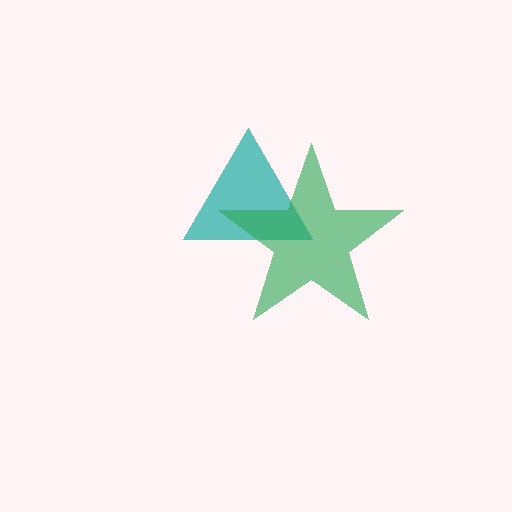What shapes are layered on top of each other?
The layered shapes are: a teal triangle, a green star.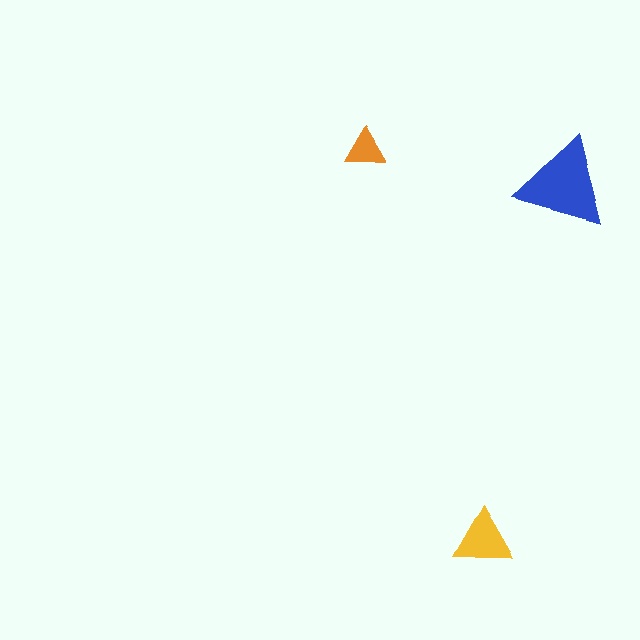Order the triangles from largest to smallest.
the blue one, the yellow one, the orange one.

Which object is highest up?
The orange triangle is topmost.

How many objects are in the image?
There are 3 objects in the image.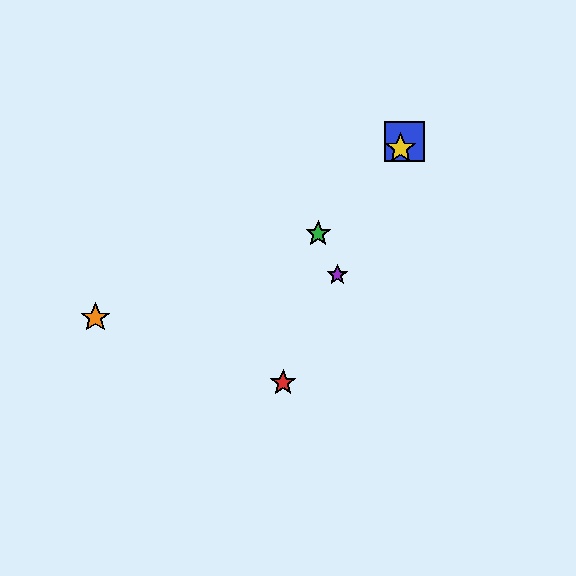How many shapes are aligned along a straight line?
4 shapes (the red star, the blue square, the yellow star, the purple star) are aligned along a straight line.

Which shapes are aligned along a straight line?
The red star, the blue square, the yellow star, the purple star are aligned along a straight line.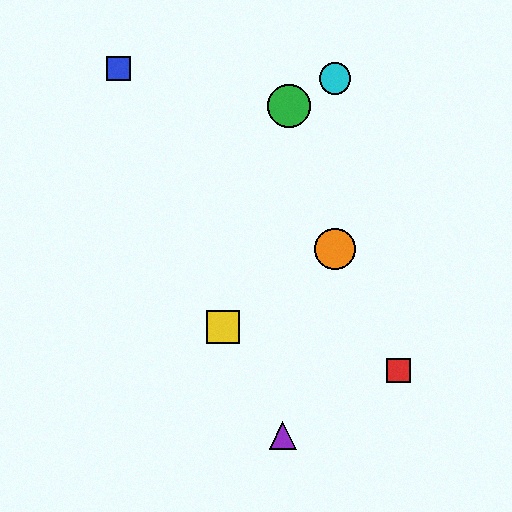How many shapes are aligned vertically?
2 shapes (the orange circle, the cyan circle) are aligned vertically.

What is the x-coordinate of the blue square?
The blue square is at x≈118.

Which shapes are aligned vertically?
The orange circle, the cyan circle are aligned vertically.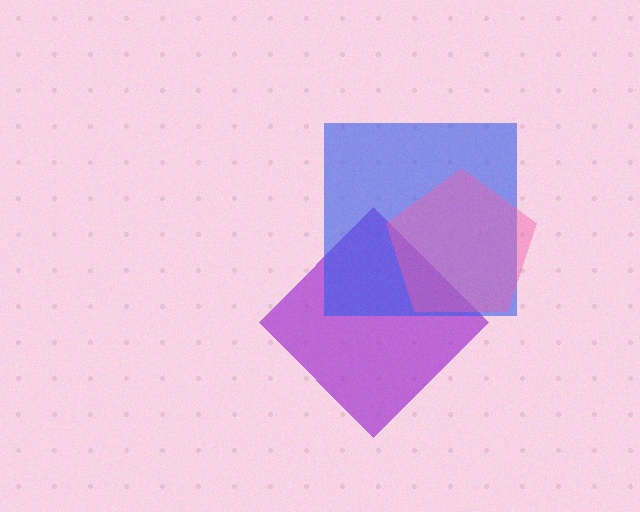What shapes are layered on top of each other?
The layered shapes are: a purple diamond, a blue square, a pink pentagon.